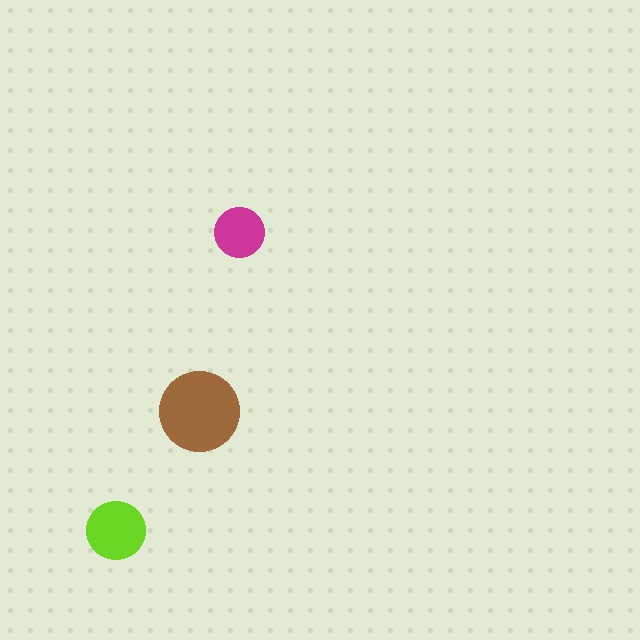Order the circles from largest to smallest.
the brown one, the lime one, the magenta one.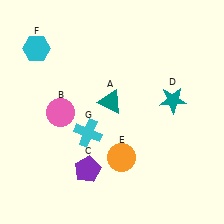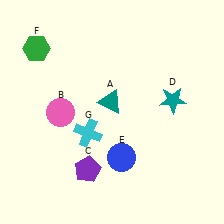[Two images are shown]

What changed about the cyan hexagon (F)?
In Image 1, F is cyan. In Image 2, it changed to green.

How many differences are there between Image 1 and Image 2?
There are 2 differences between the two images.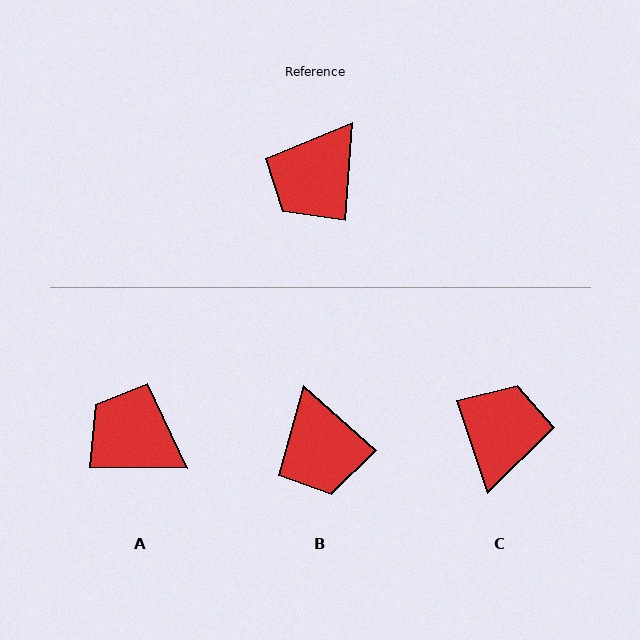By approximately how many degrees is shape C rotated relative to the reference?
Approximately 157 degrees clockwise.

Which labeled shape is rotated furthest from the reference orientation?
C, about 157 degrees away.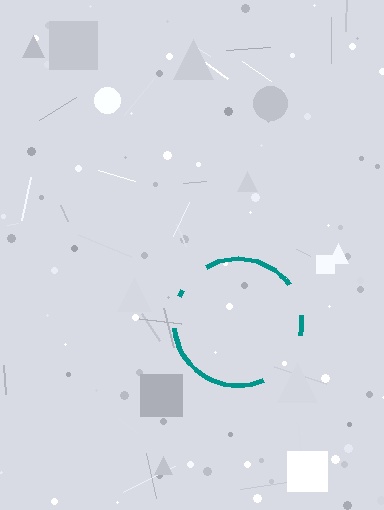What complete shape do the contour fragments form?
The contour fragments form a circle.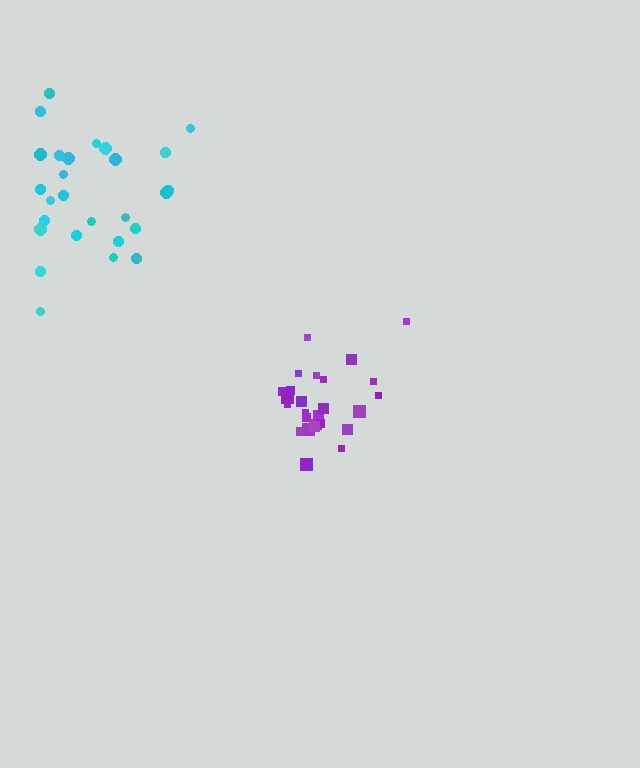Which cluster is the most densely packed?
Purple.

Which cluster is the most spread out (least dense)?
Cyan.